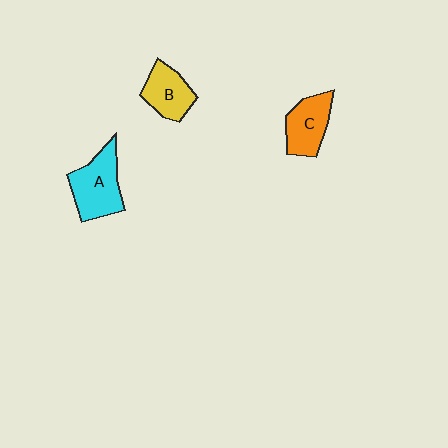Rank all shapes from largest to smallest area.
From largest to smallest: A (cyan), C (orange), B (yellow).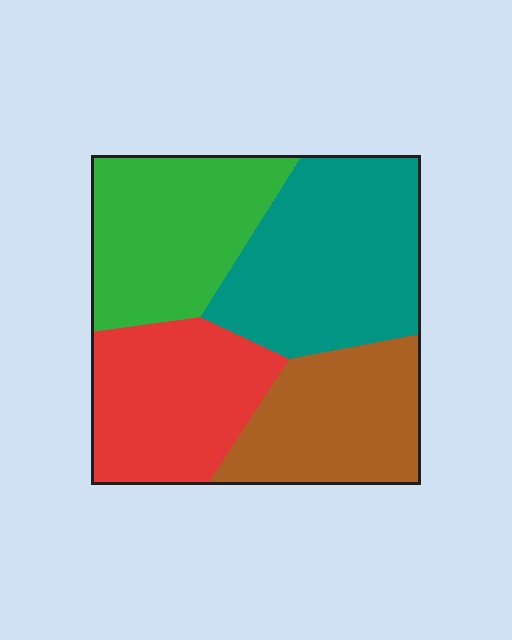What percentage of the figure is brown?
Brown covers roughly 20% of the figure.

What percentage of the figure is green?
Green takes up between a sixth and a third of the figure.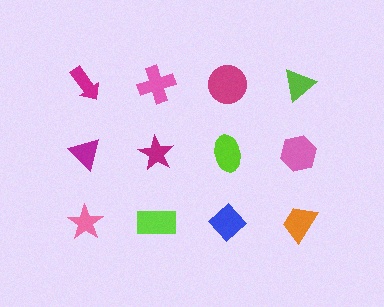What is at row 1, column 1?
A magenta arrow.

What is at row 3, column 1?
A pink star.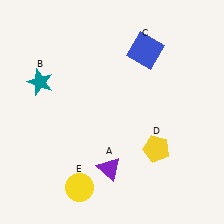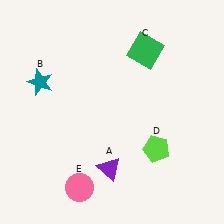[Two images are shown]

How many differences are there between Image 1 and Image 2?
There are 3 differences between the two images.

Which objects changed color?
C changed from blue to green. D changed from yellow to lime. E changed from yellow to pink.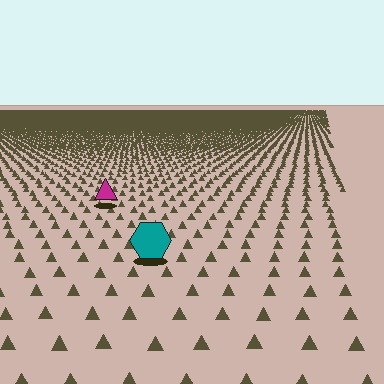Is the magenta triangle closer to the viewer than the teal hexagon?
No. The teal hexagon is closer — you can tell from the texture gradient: the ground texture is coarser near it.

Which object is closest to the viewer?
The teal hexagon is closest. The texture marks near it are larger and more spread out.